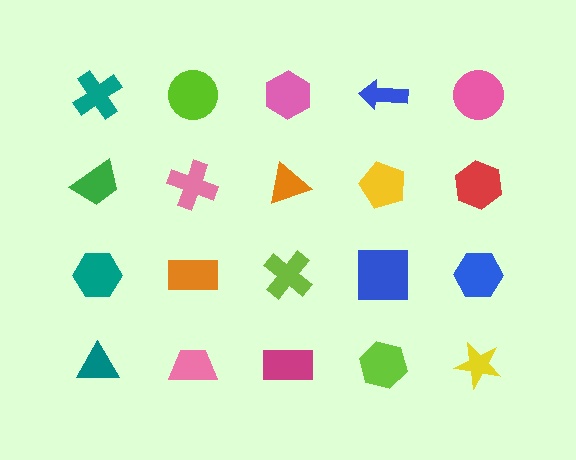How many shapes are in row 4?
5 shapes.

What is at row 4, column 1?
A teal triangle.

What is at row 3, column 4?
A blue square.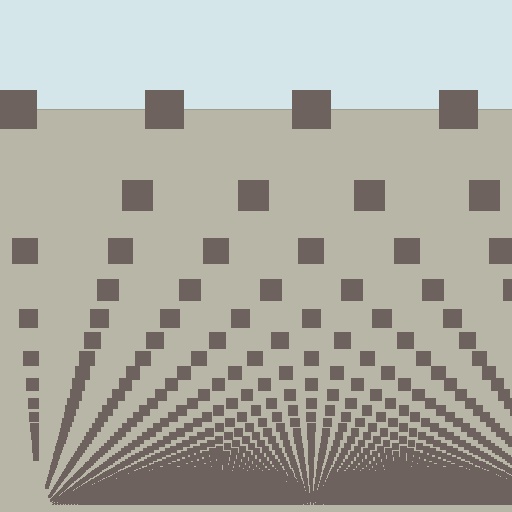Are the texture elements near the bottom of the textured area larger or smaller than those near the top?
Smaller. The gradient is inverted — elements near the bottom are smaller and denser.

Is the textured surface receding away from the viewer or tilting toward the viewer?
The surface appears to tilt toward the viewer. Texture elements get larger and sparser toward the top.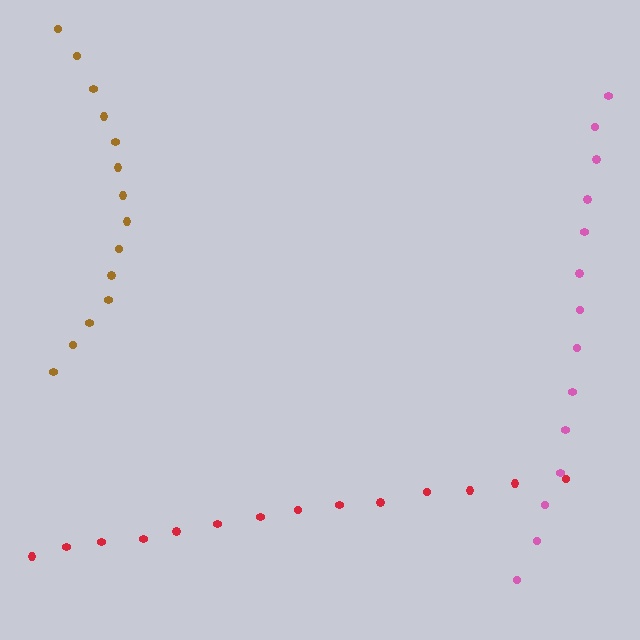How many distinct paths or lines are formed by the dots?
There are 3 distinct paths.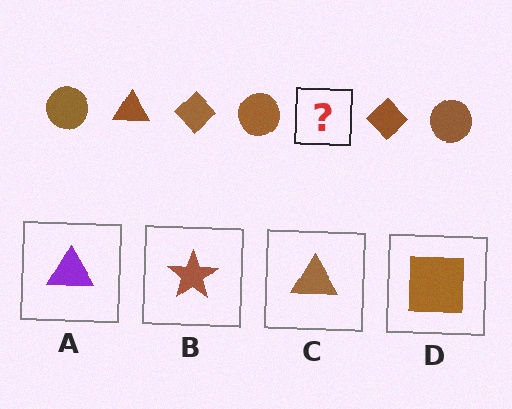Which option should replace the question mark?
Option C.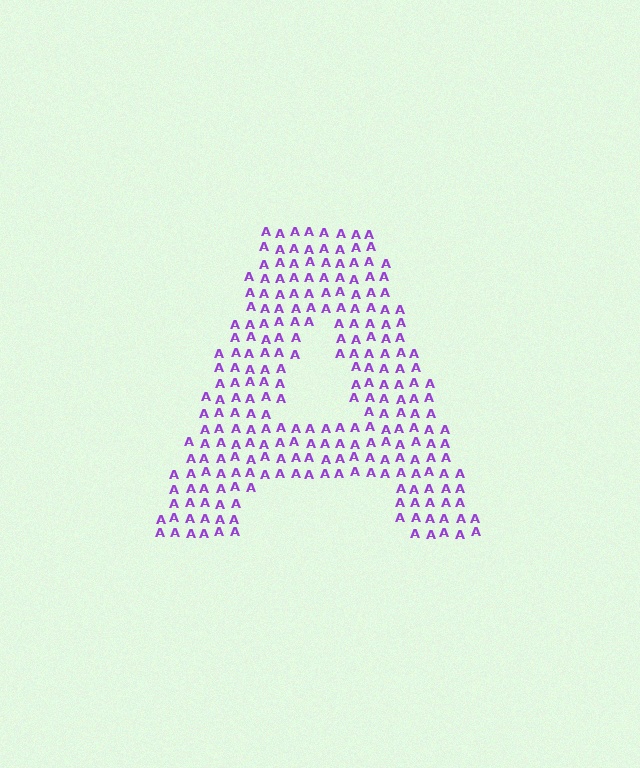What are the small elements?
The small elements are letter A's.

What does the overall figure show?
The overall figure shows the letter A.